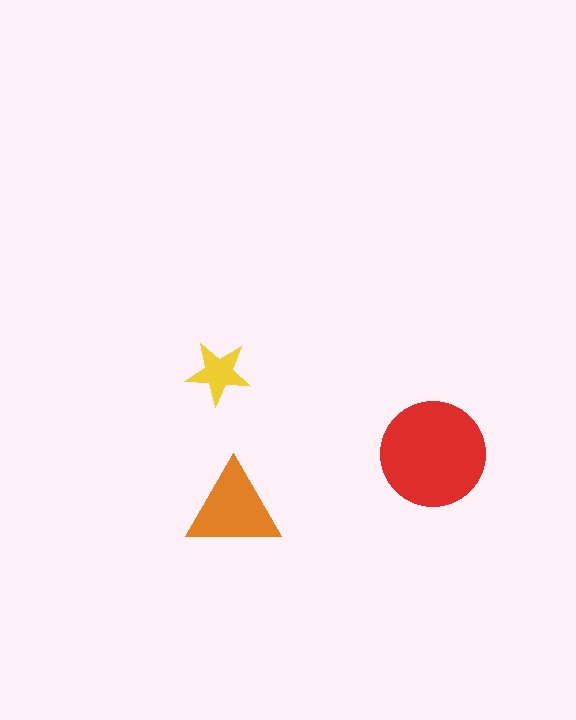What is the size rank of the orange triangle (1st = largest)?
2nd.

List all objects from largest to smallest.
The red circle, the orange triangle, the yellow star.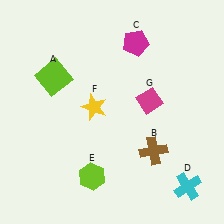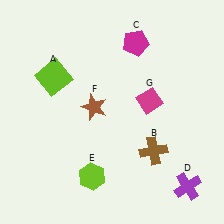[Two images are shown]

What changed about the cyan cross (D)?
In Image 1, D is cyan. In Image 2, it changed to purple.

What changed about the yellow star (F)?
In Image 1, F is yellow. In Image 2, it changed to brown.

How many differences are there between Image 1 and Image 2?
There are 2 differences between the two images.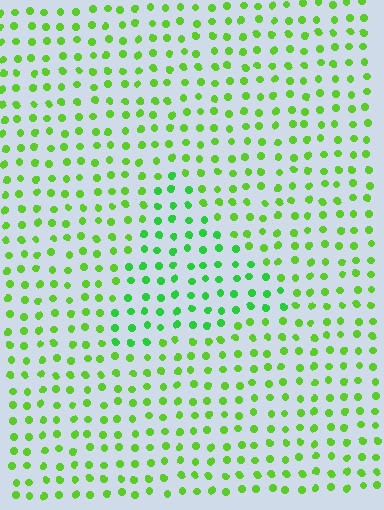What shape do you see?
I see a triangle.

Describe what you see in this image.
The image is filled with small lime elements in a uniform arrangement. A triangle-shaped region is visible where the elements are tinted to a slightly different hue, forming a subtle color boundary.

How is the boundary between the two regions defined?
The boundary is defined purely by a slight shift in hue (about 25 degrees). Spacing, size, and orientation are identical on both sides.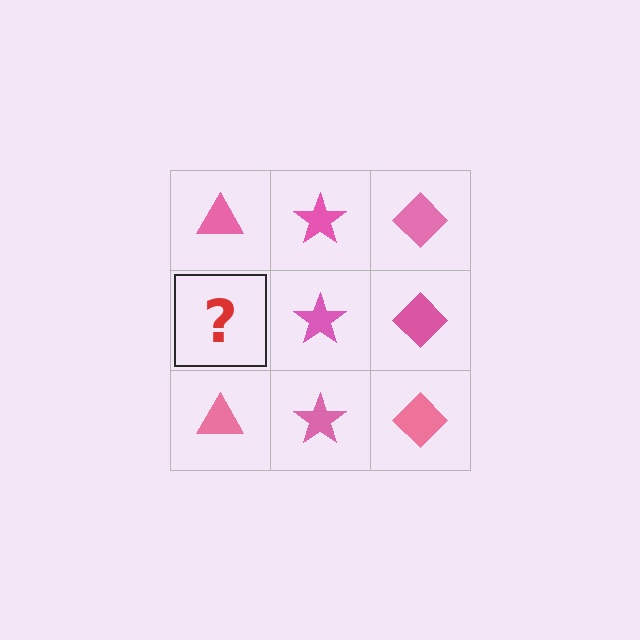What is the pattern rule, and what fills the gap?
The rule is that each column has a consistent shape. The gap should be filled with a pink triangle.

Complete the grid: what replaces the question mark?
The question mark should be replaced with a pink triangle.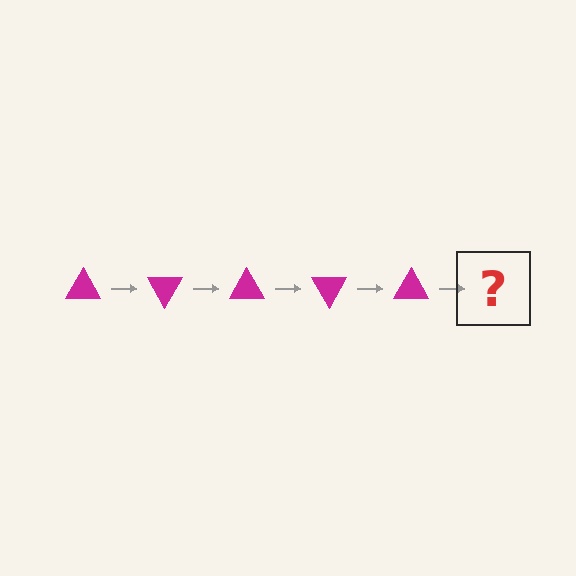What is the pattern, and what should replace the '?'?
The pattern is that the triangle rotates 60 degrees each step. The '?' should be a magenta triangle rotated 300 degrees.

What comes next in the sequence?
The next element should be a magenta triangle rotated 300 degrees.